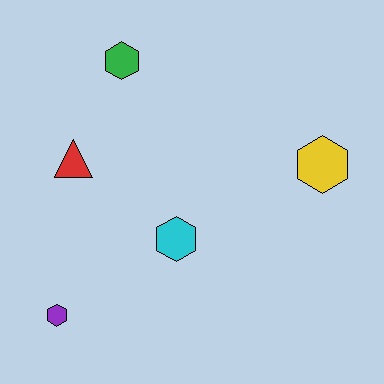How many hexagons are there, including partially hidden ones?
There are 4 hexagons.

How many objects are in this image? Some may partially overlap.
There are 5 objects.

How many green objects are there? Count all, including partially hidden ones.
There is 1 green object.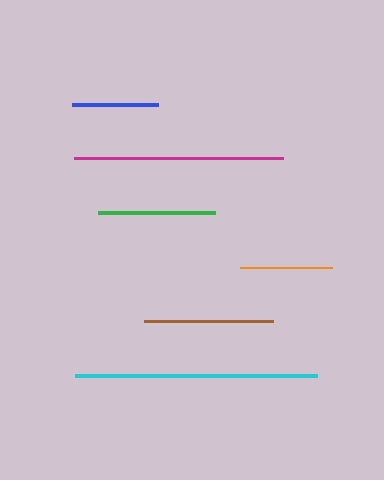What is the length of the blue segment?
The blue segment is approximately 86 pixels long.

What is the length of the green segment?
The green segment is approximately 117 pixels long.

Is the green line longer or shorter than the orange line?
The green line is longer than the orange line.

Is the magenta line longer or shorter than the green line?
The magenta line is longer than the green line.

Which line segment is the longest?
The cyan line is the longest at approximately 241 pixels.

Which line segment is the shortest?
The blue line is the shortest at approximately 86 pixels.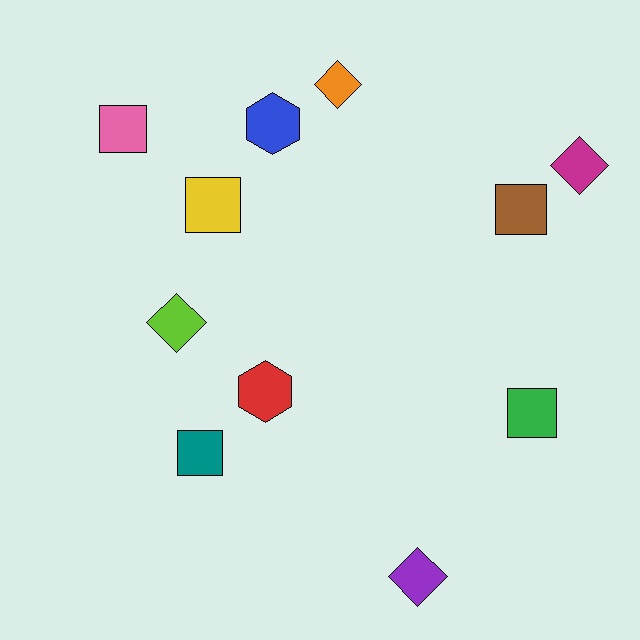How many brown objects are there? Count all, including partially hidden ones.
There is 1 brown object.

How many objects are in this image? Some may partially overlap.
There are 11 objects.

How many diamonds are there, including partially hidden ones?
There are 4 diamonds.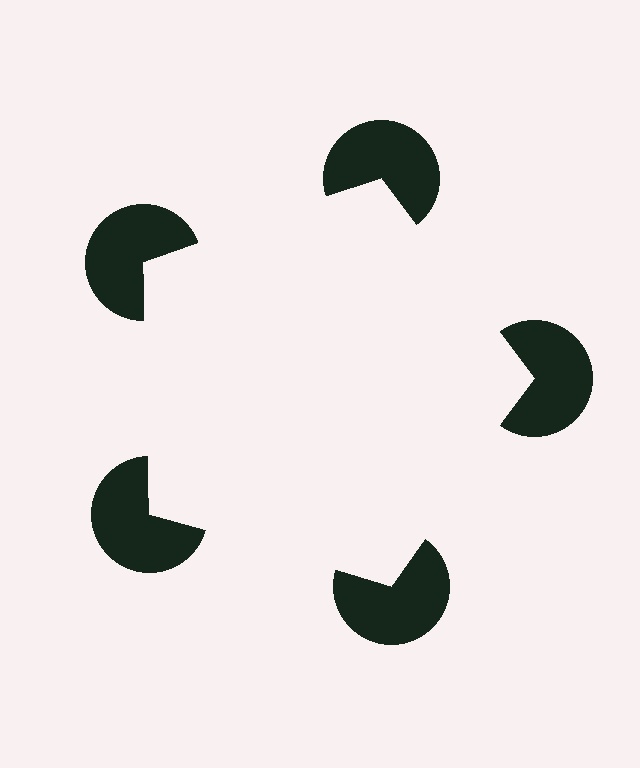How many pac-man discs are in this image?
There are 5 — one at each vertex of the illusory pentagon.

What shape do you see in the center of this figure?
An illusory pentagon — its edges are inferred from the aligned wedge cuts in the pac-man discs, not physically drawn.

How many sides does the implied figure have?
5 sides.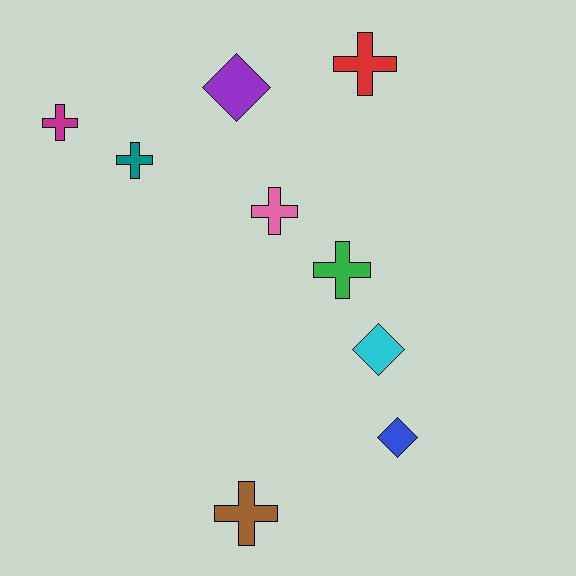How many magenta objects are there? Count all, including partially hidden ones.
There is 1 magenta object.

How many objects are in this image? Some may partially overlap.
There are 9 objects.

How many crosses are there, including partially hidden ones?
There are 6 crosses.